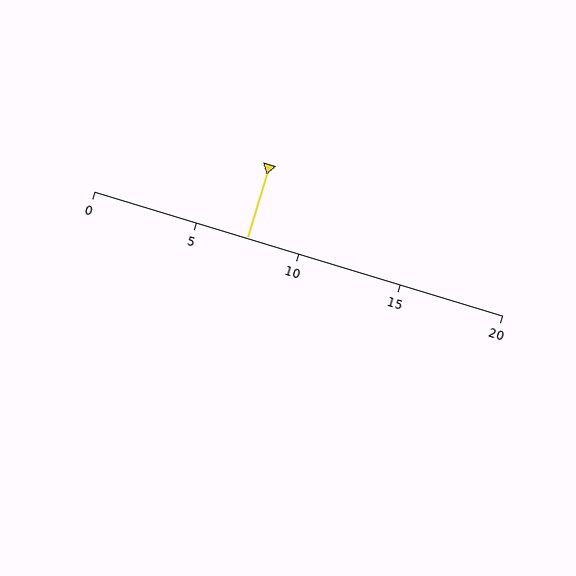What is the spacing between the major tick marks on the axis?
The major ticks are spaced 5 apart.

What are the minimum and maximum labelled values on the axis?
The axis runs from 0 to 20.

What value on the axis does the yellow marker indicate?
The marker indicates approximately 7.5.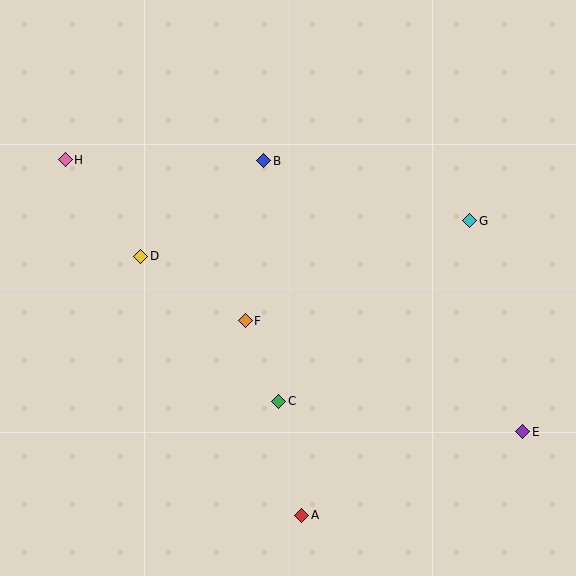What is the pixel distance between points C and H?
The distance between C and H is 322 pixels.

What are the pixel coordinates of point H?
Point H is at (65, 160).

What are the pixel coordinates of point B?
Point B is at (264, 161).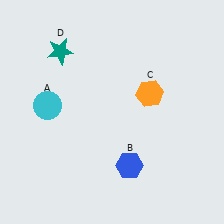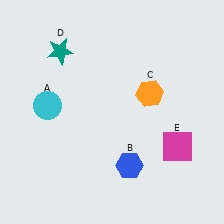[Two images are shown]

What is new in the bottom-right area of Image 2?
A magenta square (E) was added in the bottom-right area of Image 2.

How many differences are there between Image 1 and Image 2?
There is 1 difference between the two images.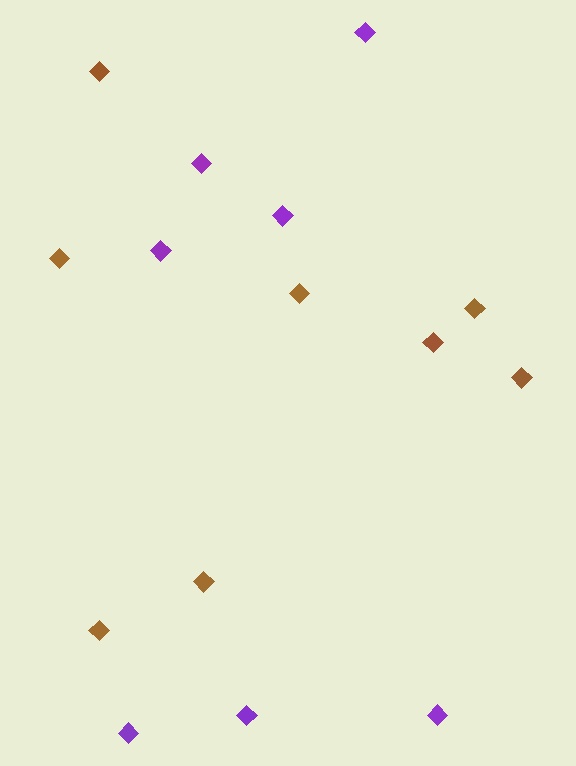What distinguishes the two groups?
There are 2 groups: one group of purple diamonds (7) and one group of brown diamonds (8).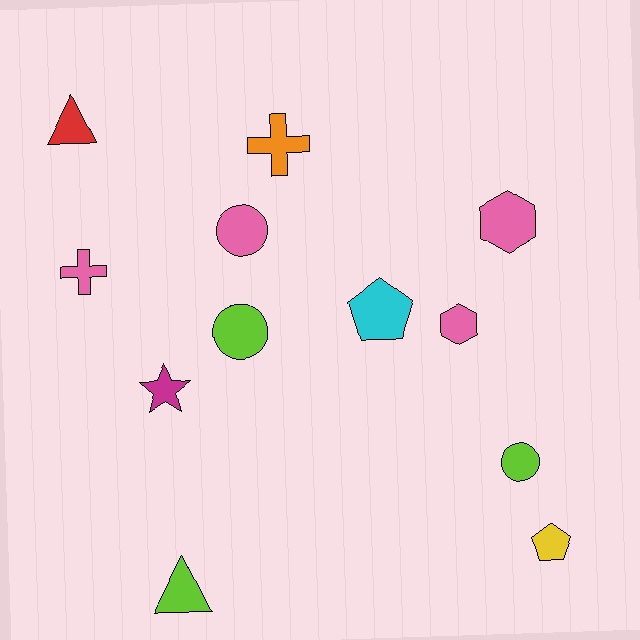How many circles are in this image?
There are 3 circles.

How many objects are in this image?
There are 12 objects.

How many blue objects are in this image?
There are no blue objects.